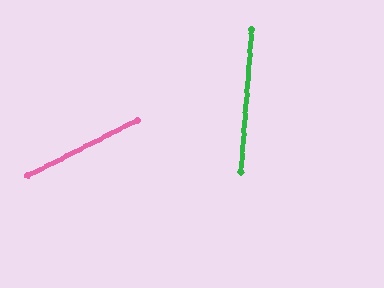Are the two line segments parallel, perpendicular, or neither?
Neither parallel nor perpendicular — they differ by about 59°.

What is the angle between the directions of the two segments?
Approximately 59 degrees.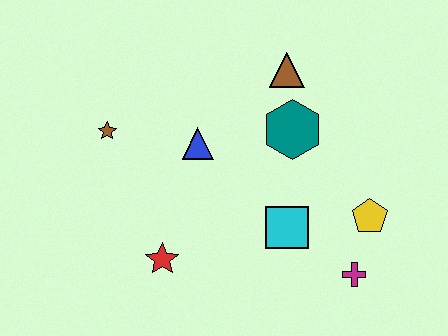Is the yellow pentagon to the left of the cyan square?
No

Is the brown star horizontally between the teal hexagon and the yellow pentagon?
No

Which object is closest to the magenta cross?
The yellow pentagon is closest to the magenta cross.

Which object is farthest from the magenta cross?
The brown star is farthest from the magenta cross.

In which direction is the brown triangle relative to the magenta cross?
The brown triangle is above the magenta cross.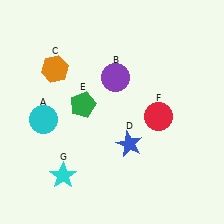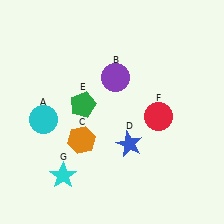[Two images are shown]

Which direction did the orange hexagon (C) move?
The orange hexagon (C) moved down.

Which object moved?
The orange hexagon (C) moved down.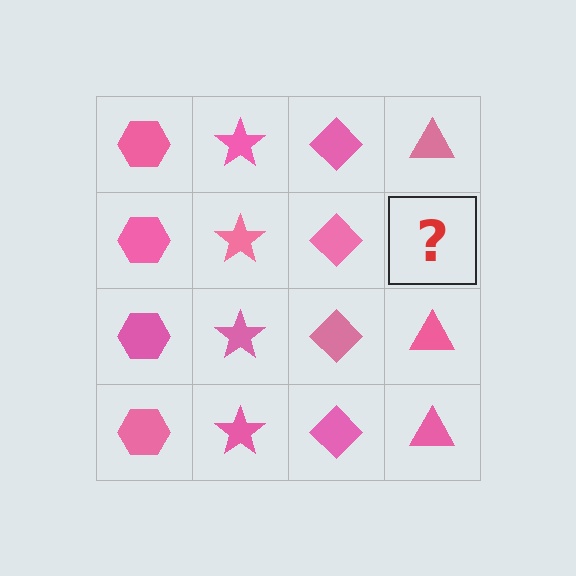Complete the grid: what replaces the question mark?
The question mark should be replaced with a pink triangle.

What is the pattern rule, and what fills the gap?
The rule is that each column has a consistent shape. The gap should be filled with a pink triangle.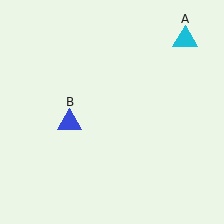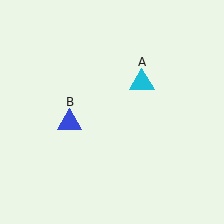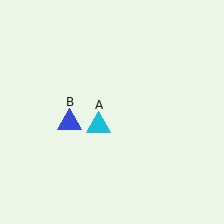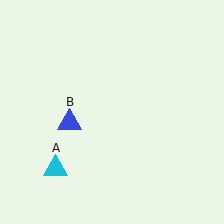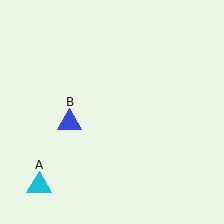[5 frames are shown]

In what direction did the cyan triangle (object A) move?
The cyan triangle (object A) moved down and to the left.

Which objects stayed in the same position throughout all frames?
Blue triangle (object B) remained stationary.